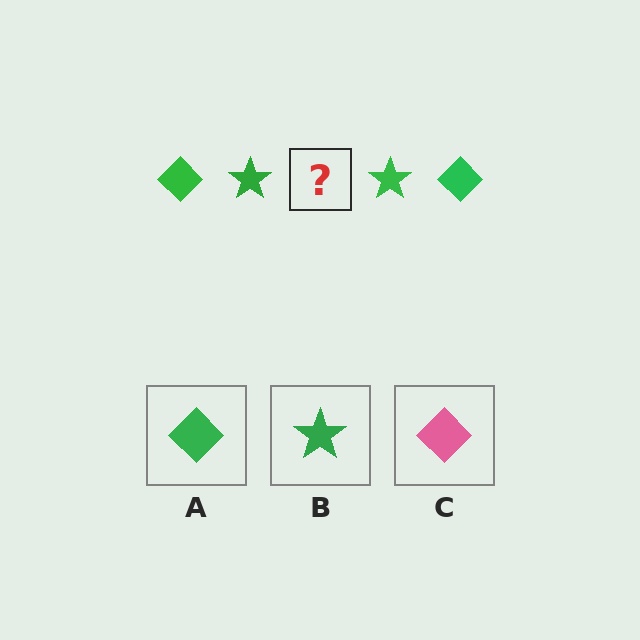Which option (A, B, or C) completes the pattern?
A.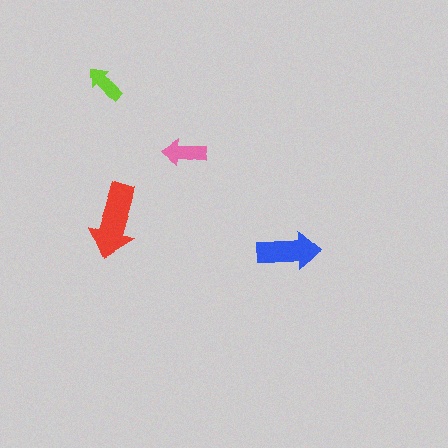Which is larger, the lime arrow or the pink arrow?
The pink one.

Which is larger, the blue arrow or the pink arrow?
The blue one.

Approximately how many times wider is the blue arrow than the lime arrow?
About 1.5 times wider.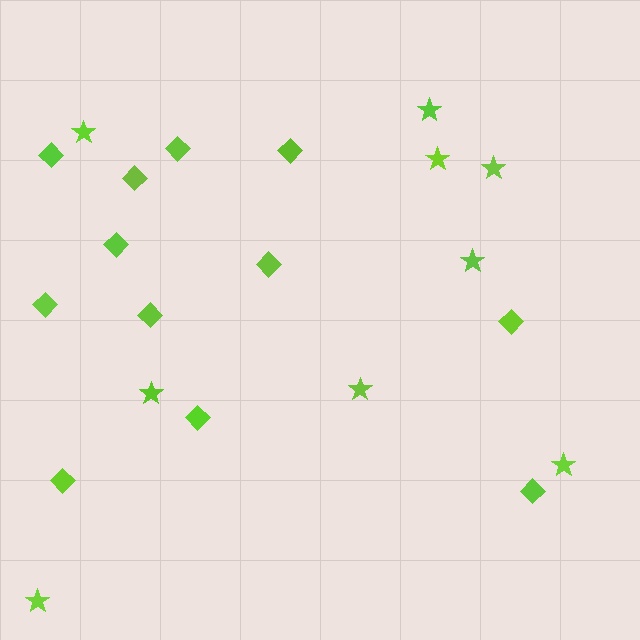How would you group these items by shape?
There are 2 groups: one group of stars (9) and one group of diamonds (12).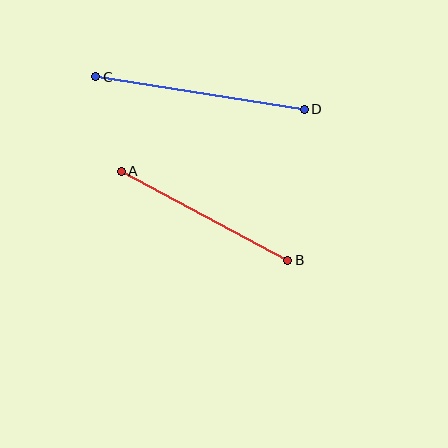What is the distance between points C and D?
The distance is approximately 211 pixels.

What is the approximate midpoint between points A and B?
The midpoint is at approximately (205, 216) pixels.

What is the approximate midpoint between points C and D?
The midpoint is at approximately (200, 93) pixels.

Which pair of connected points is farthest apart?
Points C and D are farthest apart.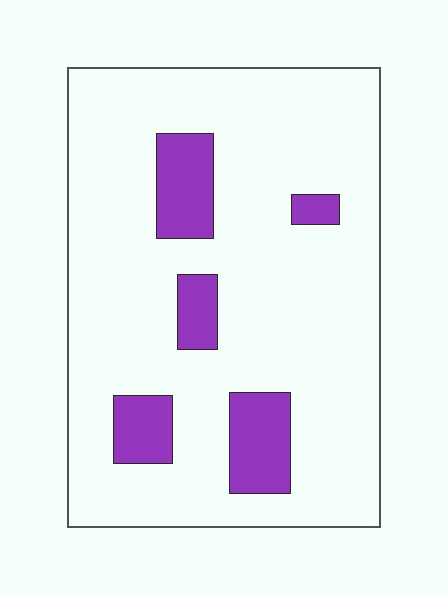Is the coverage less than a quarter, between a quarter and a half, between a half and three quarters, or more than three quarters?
Less than a quarter.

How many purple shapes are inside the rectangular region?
5.